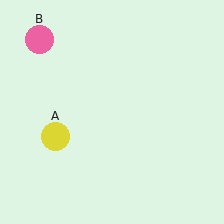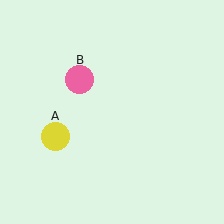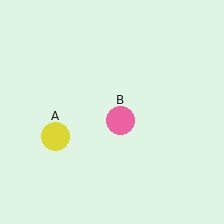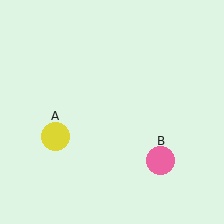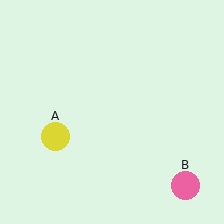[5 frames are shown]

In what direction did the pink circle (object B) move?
The pink circle (object B) moved down and to the right.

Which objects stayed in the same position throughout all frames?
Yellow circle (object A) remained stationary.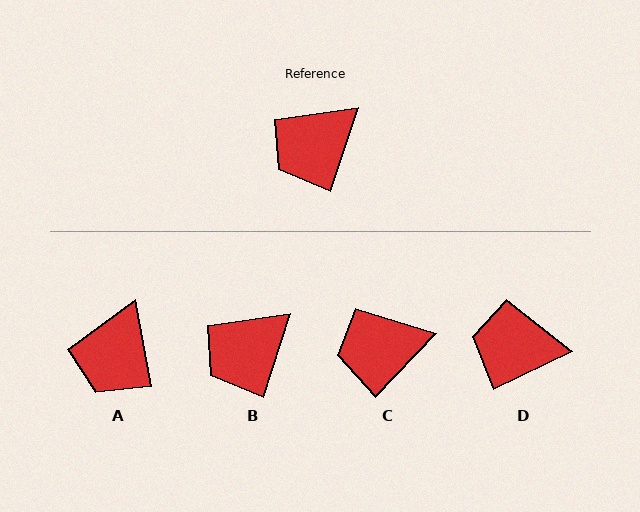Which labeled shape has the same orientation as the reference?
B.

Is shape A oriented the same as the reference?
No, it is off by about 29 degrees.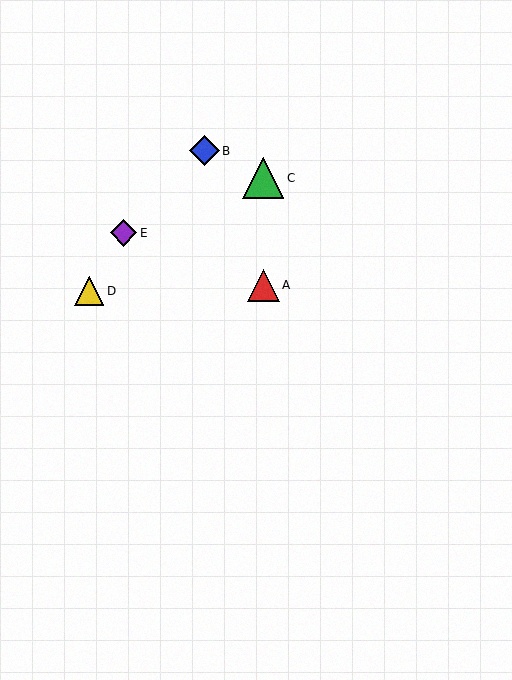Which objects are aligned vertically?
Objects A, C are aligned vertically.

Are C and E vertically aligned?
No, C is at x≈263 and E is at x≈123.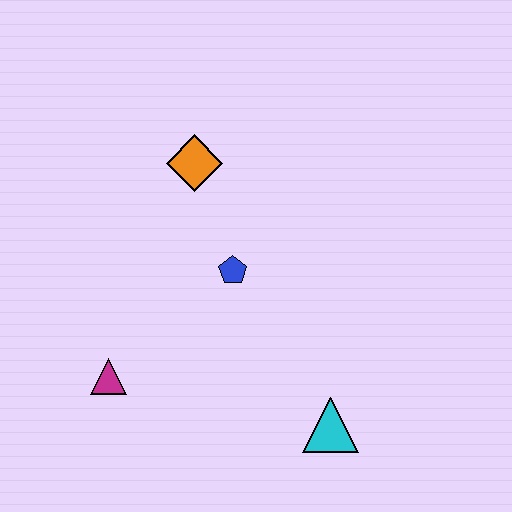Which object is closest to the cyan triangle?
The blue pentagon is closest to the cyan triangle.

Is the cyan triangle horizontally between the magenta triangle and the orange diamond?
No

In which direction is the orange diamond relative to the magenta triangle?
The orange diamond is above the magenta triangle.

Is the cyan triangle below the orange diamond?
Yes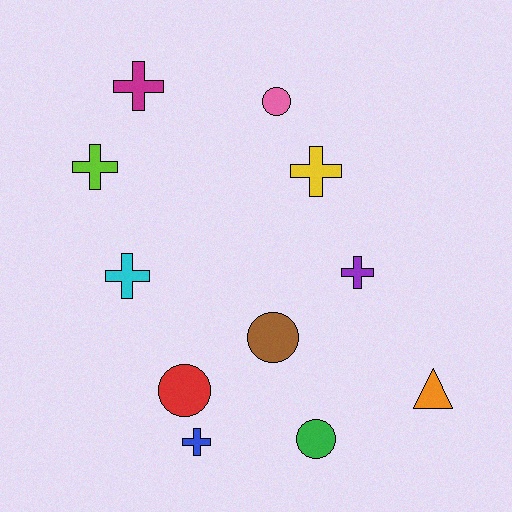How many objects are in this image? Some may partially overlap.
There are 11 objects.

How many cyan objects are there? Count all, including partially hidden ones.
There is 1 cyan object.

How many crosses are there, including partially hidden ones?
There are 6 crosses.